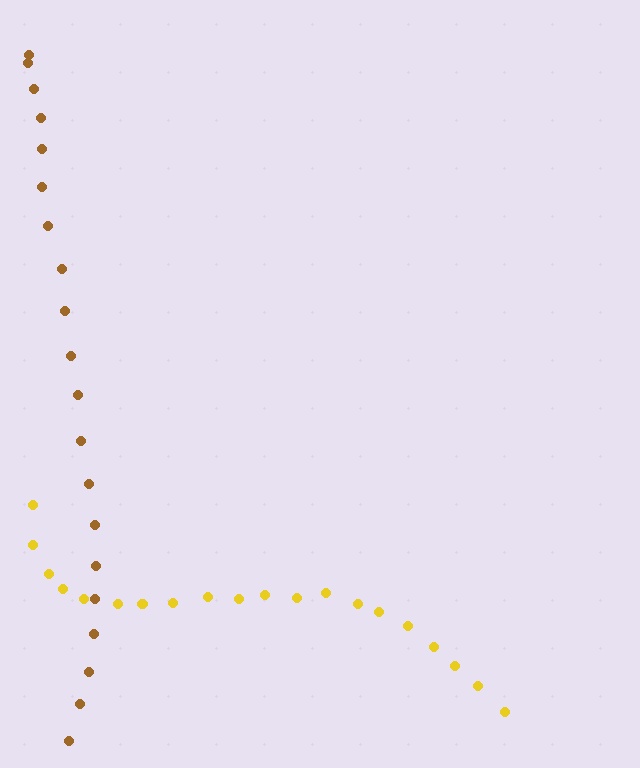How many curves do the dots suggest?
There are 2 distinct paths.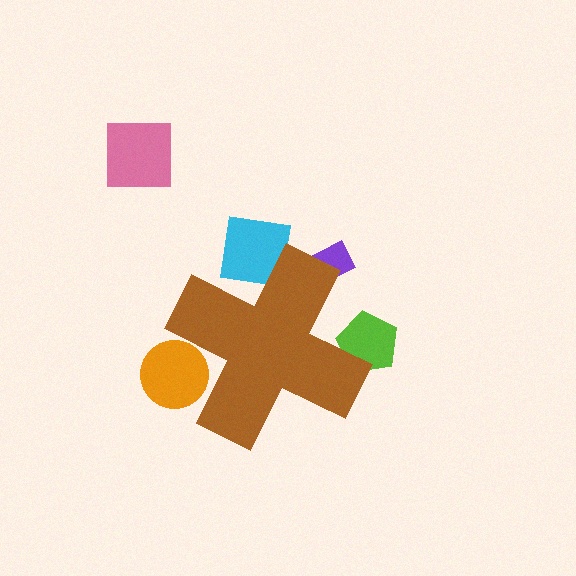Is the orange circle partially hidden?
Yes, the orange circle is partially hidden behind the brown cross.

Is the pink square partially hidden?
No, the pink square is fully visible.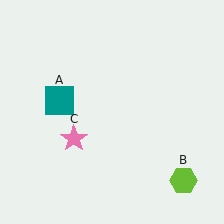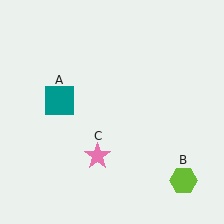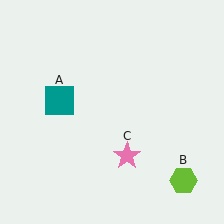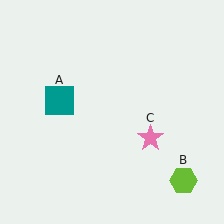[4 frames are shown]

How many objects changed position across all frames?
1 object changed position: pink star (object C).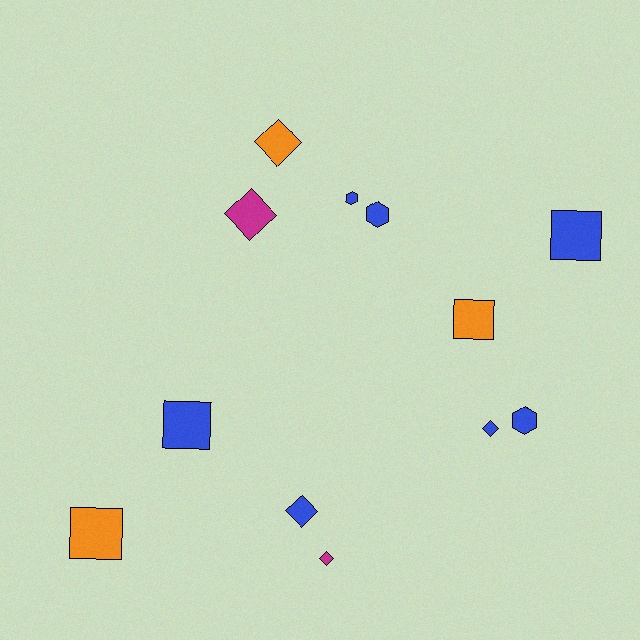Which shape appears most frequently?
Diamond, with 5 objects.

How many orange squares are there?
There are 2 orange squares.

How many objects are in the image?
There are 12 objects.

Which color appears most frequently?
Blue, with 7 objects.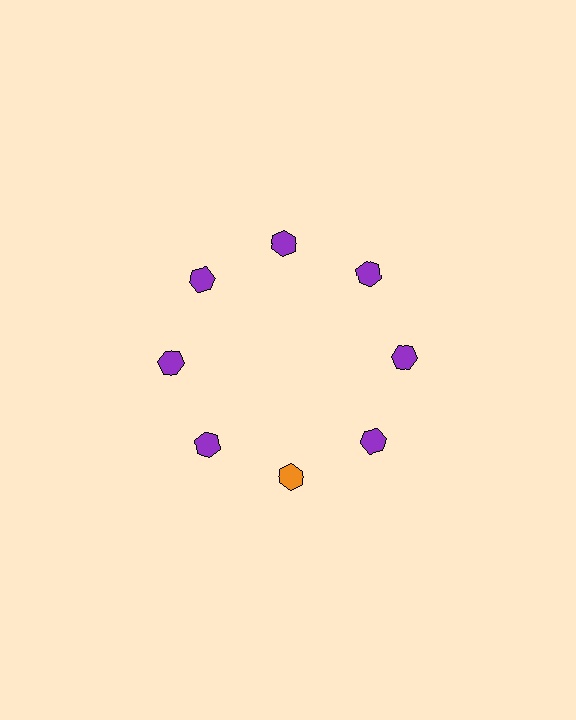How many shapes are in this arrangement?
There are 8 shapes arranged in a ring pattern.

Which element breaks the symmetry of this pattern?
The orange hexagon at roughly the 6 o'clock position breaks the symmetry. All other shapes are purple hexagons.